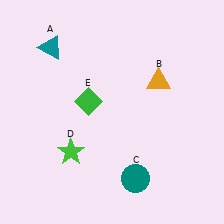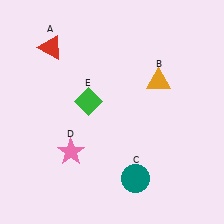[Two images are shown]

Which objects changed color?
A changed from teal to red. D changed from green to pink.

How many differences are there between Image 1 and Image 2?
There are 2 differences between the two images.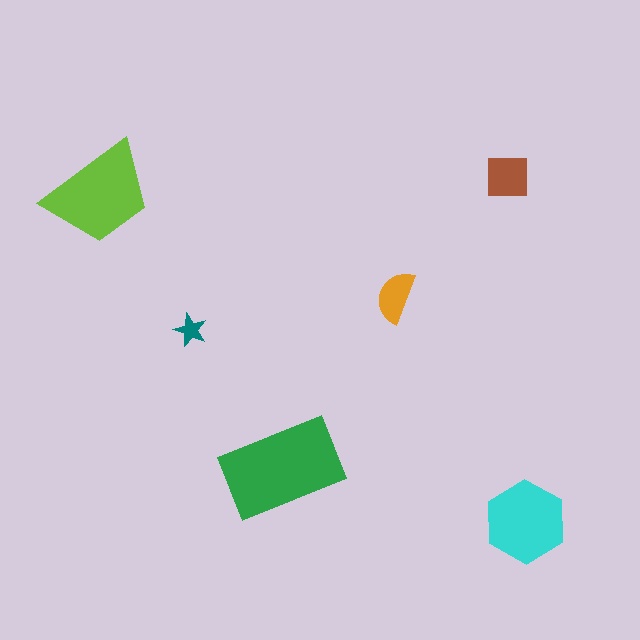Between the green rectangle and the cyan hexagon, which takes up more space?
The green rectangle.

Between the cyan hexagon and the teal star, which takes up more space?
The cyan hexagon.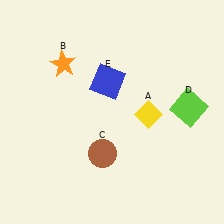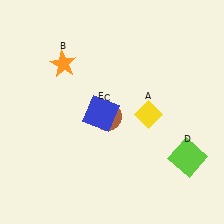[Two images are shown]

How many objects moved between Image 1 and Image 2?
3 objects moved between the two images.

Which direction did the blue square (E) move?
The blue square (E) moved down.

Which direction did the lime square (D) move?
The lime square (D) moved down.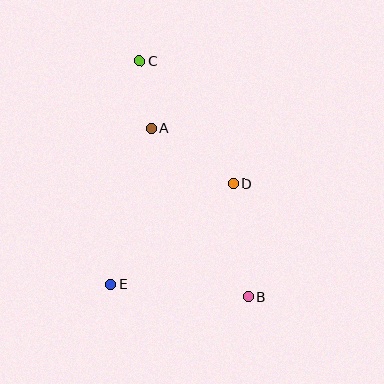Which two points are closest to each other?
Points A and C are closest to each other.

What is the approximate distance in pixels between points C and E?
The distance between C and E is approximately 225 pixels.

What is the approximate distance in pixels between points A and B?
The distance between A and B is approximately 194 pixels.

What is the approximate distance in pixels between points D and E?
The distance between D and E is approximately 158 pixels.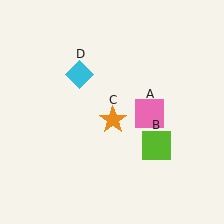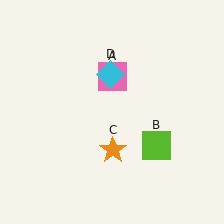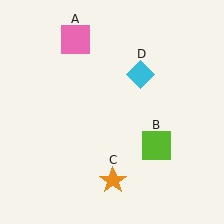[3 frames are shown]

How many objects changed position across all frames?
3 objects changed position: pink square (object A), orange star (object C), cyan diamond (object D).